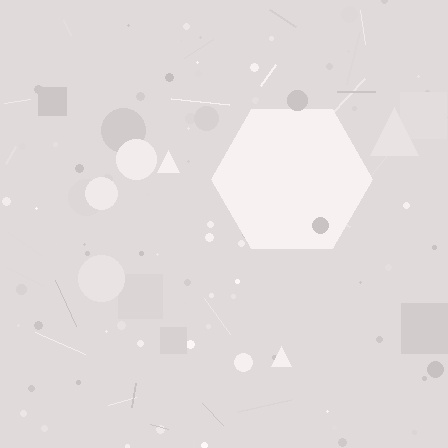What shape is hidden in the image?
A hexagon is hidden in the image.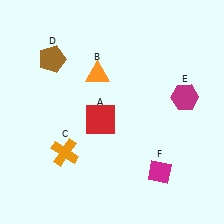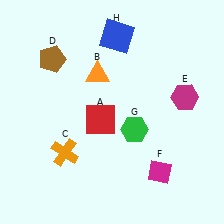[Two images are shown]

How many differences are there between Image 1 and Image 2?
There are 2 differences between the two images.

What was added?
A green hexagon (G), a blue square (H) were added in Image 2.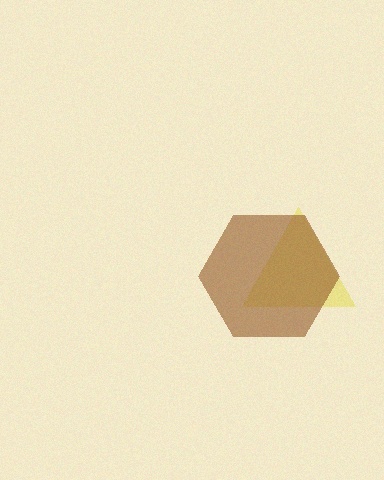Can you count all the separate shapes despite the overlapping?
Yes, there are 2 separate shapes.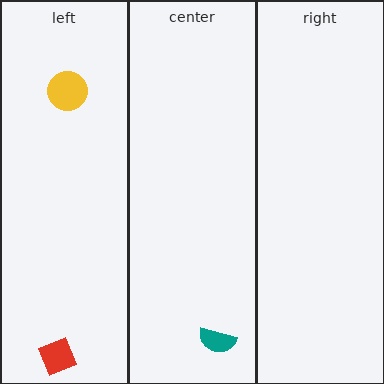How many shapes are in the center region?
1.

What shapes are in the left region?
The yellow circle, the red square.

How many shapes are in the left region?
2.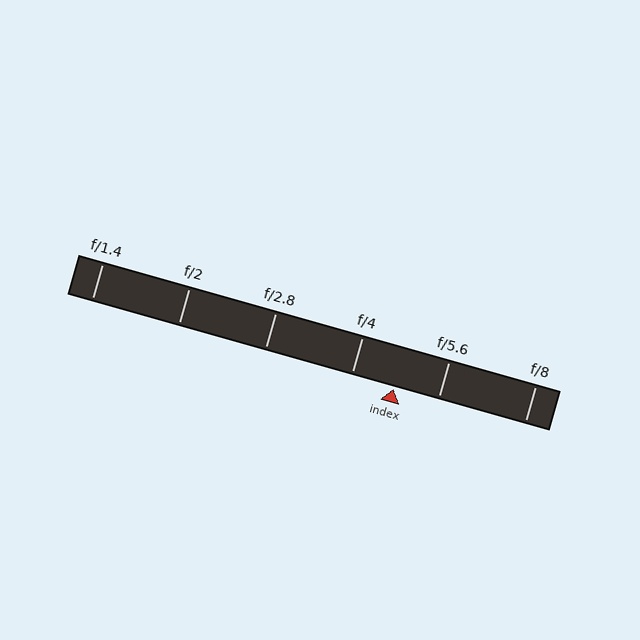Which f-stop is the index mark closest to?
The index mark is closest to f/4.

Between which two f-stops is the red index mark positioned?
The index mark is between f/4 and f/5.6.